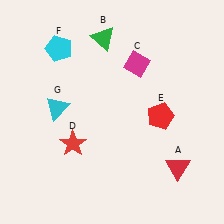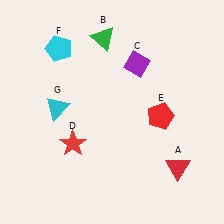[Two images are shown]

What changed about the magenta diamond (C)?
In Image 1, C is magenta. In Image 2, it changed to purple.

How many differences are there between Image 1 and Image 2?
There is 1 difference between the two images.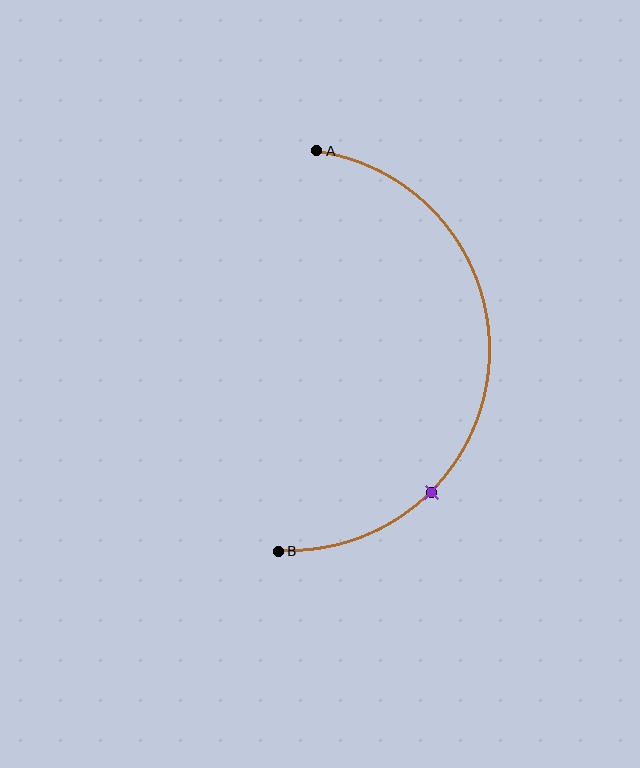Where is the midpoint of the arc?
The arc midpoint is the point on the curve farthest from the straight line joining A and B. It sits to the right of that line.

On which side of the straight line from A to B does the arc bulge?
The arc bulges to the right of the straight line connecting A and B.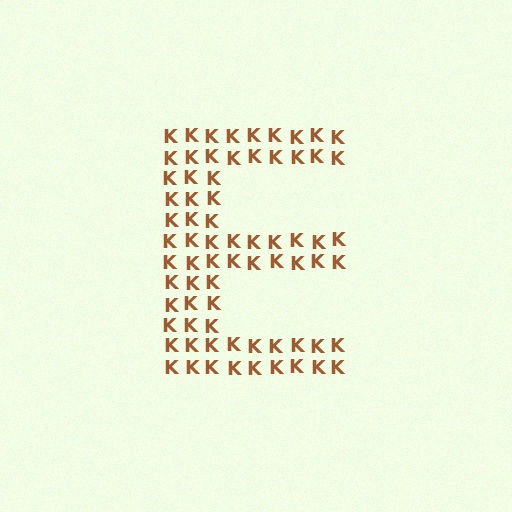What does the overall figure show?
The overall figure shows the letter E.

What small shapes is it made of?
It is made of small letter K's.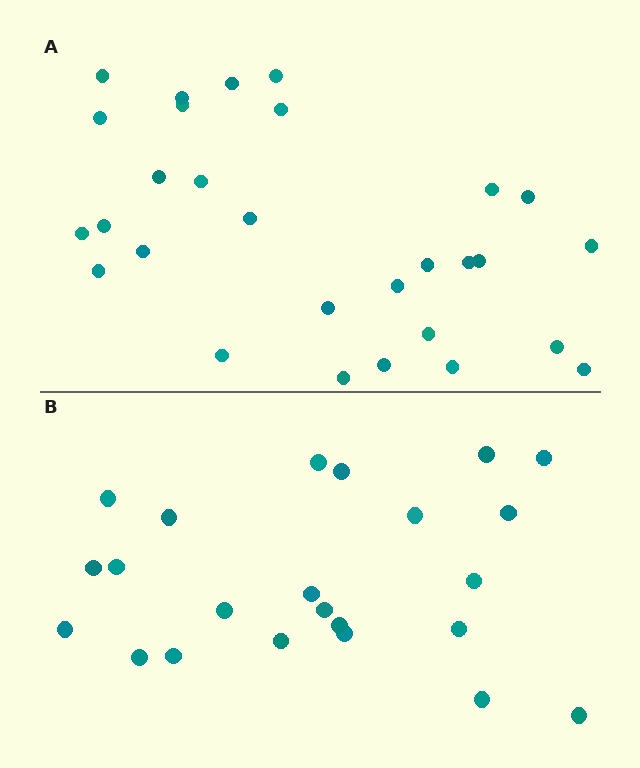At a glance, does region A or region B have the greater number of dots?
Region A (the top region) has more dots.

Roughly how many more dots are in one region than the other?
Region A has about 6 more dots than region B.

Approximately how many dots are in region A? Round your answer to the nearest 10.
About 30 dots. (The exact count is 29, which rounds to 30.)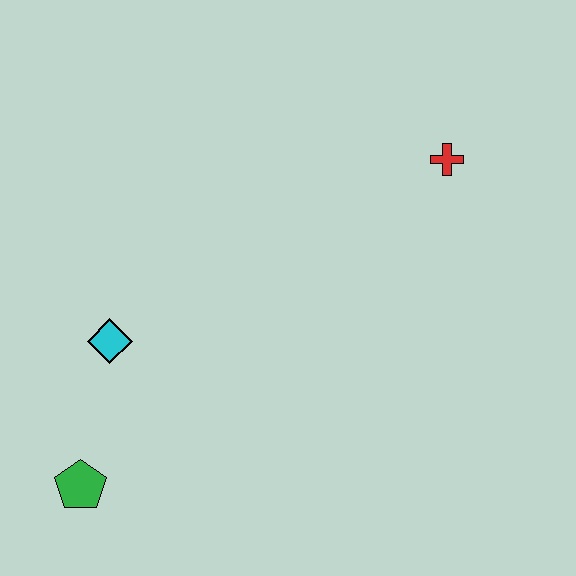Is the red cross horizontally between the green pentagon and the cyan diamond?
No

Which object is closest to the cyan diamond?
The green pentagon is closest to the cyan diamond.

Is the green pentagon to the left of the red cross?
Yes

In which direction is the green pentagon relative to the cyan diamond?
The green pentagon is below the cyan diamond.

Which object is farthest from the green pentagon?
The red cross is farthest from the green pentagon.